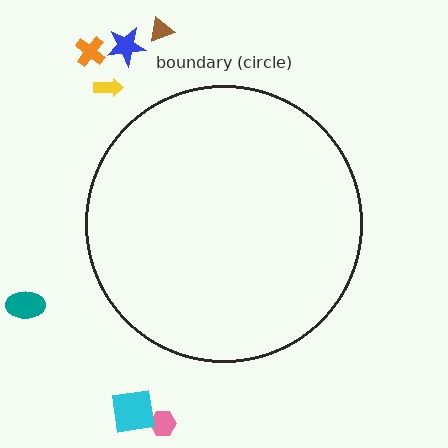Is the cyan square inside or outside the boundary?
Outside.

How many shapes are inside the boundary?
0 inside, 7 outside.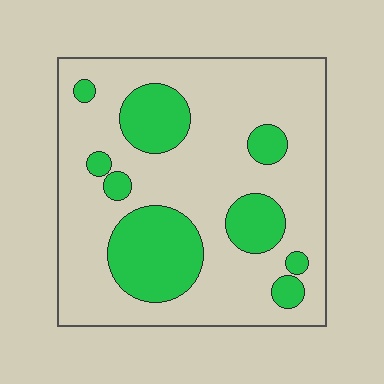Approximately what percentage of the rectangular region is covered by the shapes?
Approximately 25%.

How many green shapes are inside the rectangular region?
9.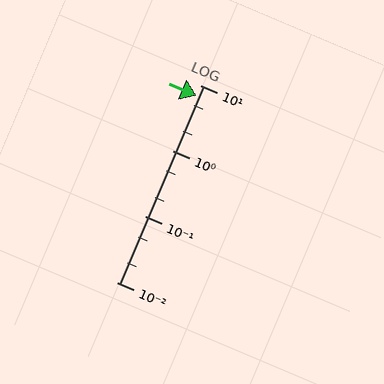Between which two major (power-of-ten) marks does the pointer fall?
The pointer is between 1 and 10.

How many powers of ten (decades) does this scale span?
The scale spans 3 decades, from 0.01 to 10.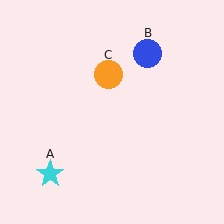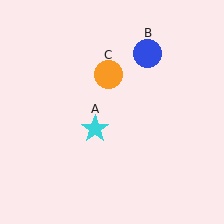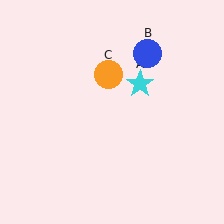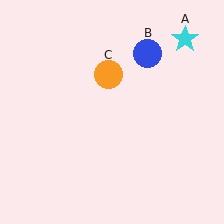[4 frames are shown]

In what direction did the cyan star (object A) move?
The cyan star (object A) moved up and to the right.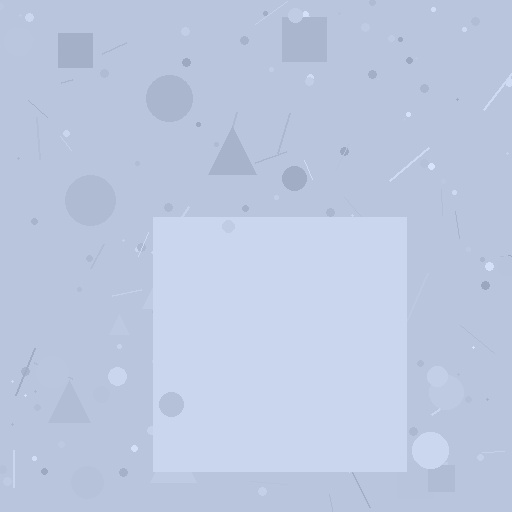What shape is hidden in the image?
A square is hidden in the image.